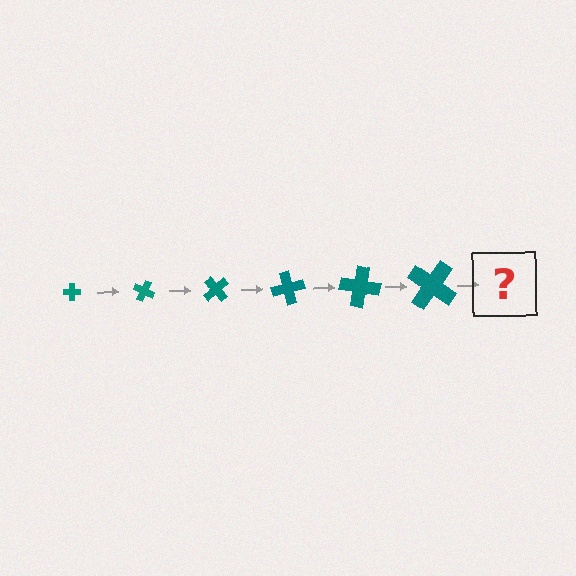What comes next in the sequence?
The next element should be a cross, larger than the previous one and rotated 150 degrees from the start.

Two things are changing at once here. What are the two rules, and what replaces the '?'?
The two rules are that the cross grows larger each step and it rotates 25 degrees each step. The '?' should be a cross, larger than the previous one and rotated 150 degrees from the start.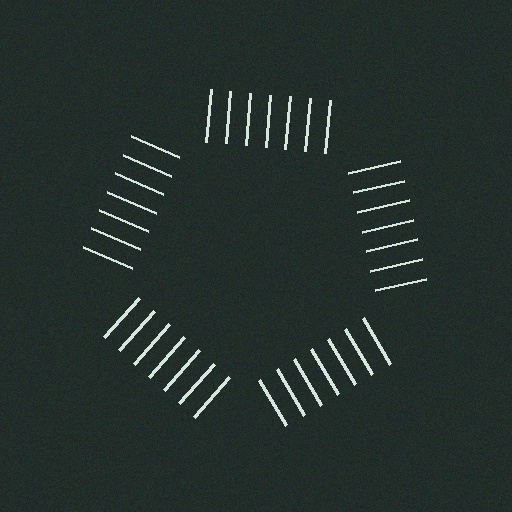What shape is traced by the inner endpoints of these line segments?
An illusory pentagon — the line segments terminate on its edges but no continuous stroke is drawn.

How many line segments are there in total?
35 — 7 along each of the 5 edges.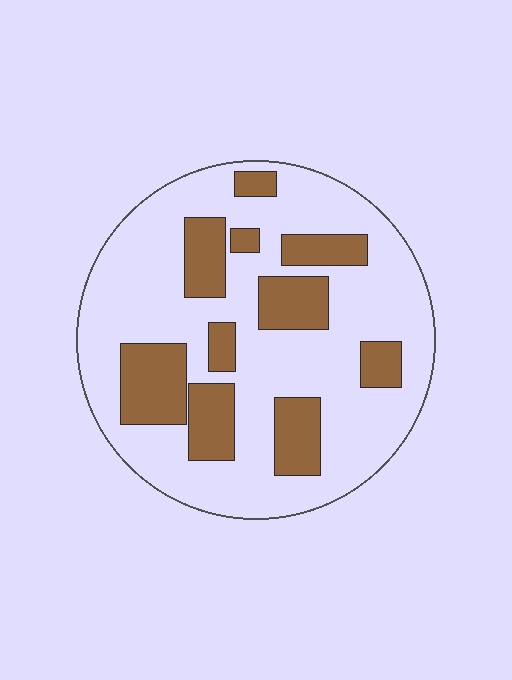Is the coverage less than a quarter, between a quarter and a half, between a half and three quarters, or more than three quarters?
Between a quarter and a half.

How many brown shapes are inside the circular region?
10.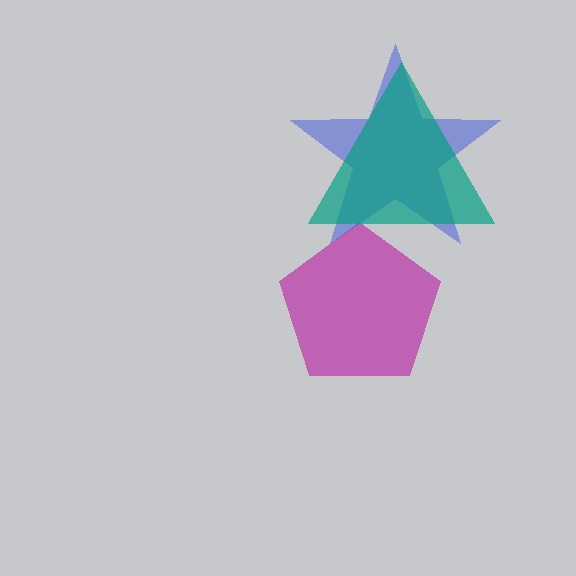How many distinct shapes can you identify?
There are 3 distinct shapes: a magenta pentagon, a blue star, a teal triangle.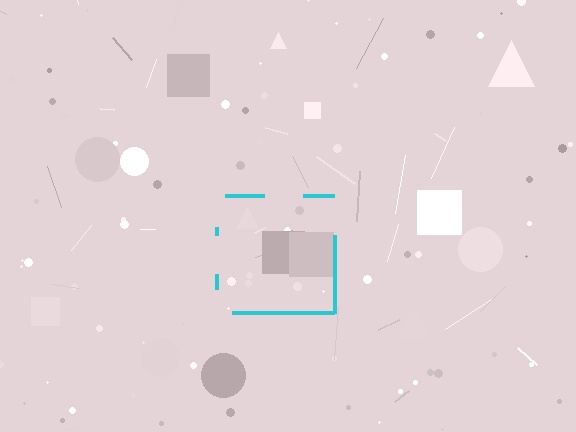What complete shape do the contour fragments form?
The contour fragments form a square.